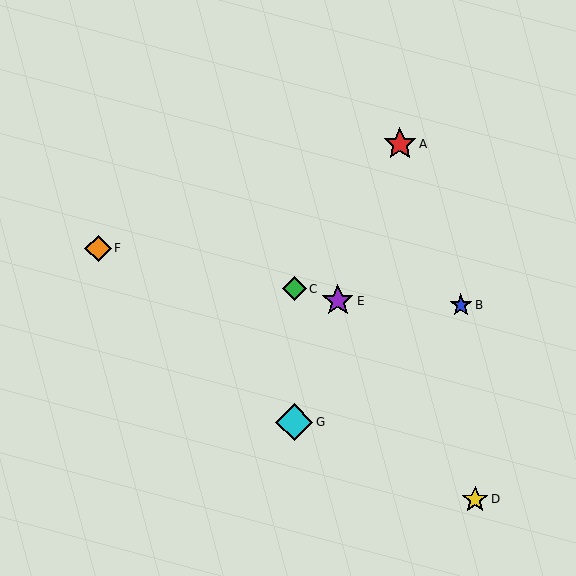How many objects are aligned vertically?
2 objects (C, G) are aligned vertically.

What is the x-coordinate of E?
Object E is at x≈338.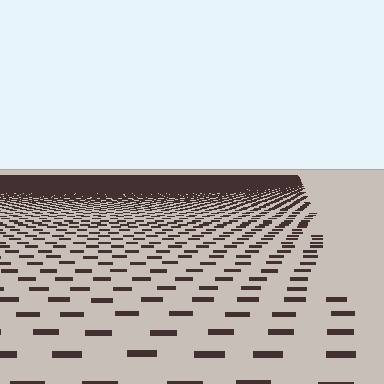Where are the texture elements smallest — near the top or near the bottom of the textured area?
Near the top.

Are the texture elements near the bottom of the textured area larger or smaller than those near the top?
Larger. Near the bottom, elements are closer to the viewer and appear at a bigger on-screen size.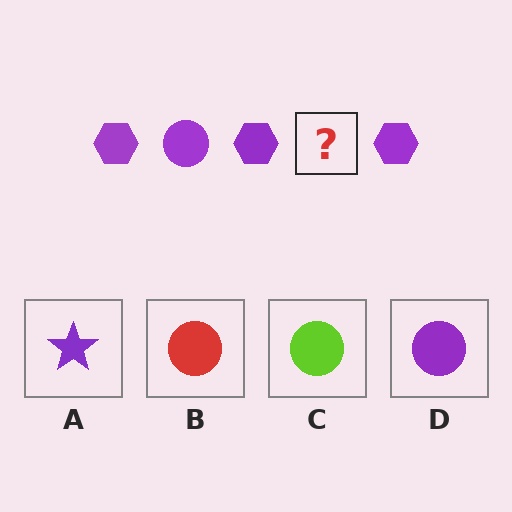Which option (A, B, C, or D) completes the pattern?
D.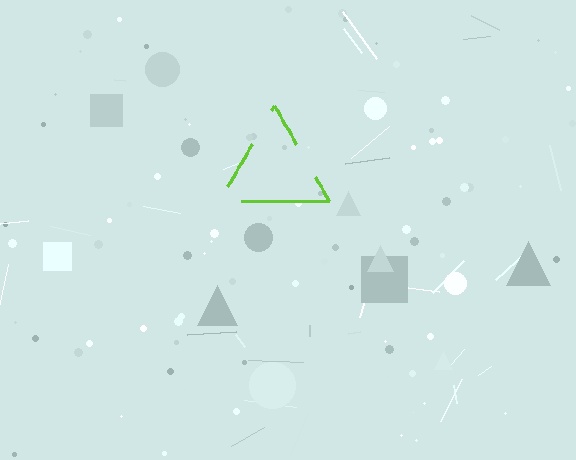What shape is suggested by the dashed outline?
The dashed outline suggests a triangle.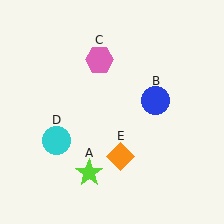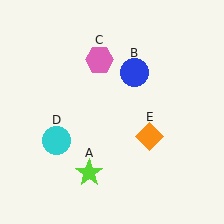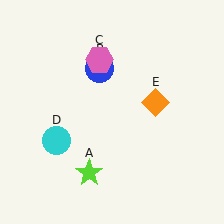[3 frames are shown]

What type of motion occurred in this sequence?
The blue circle (object B), orange diamond (object E) rotated counterclockwise around the center of the scene.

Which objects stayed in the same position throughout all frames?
Lime star (object A) and pink hexagon (object C) and cyan circle (object D) remained stationary.